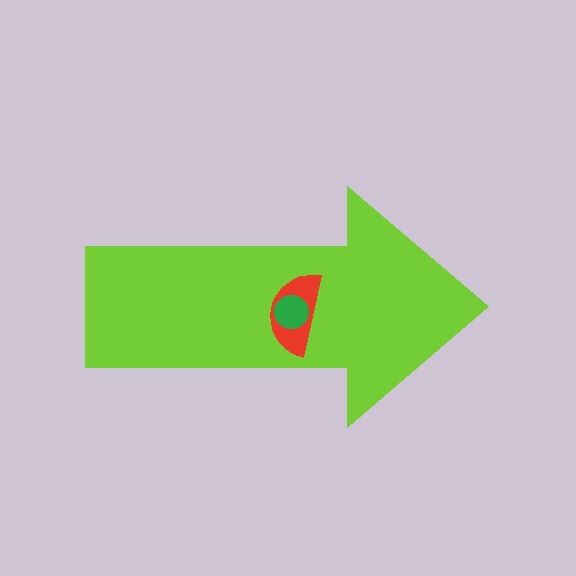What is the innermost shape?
The green circle.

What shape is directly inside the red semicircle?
The green circle.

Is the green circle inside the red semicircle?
Yes.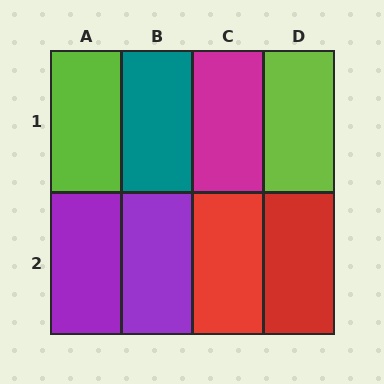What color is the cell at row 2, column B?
Purple.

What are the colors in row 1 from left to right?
Lime, teal, magenta, lime.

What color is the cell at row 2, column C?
Red.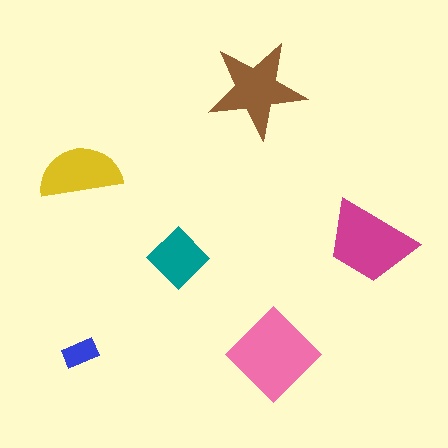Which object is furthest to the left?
The yellow semicircle is leftmost.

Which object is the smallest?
The blue rectangle.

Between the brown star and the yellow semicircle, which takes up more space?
The brown star.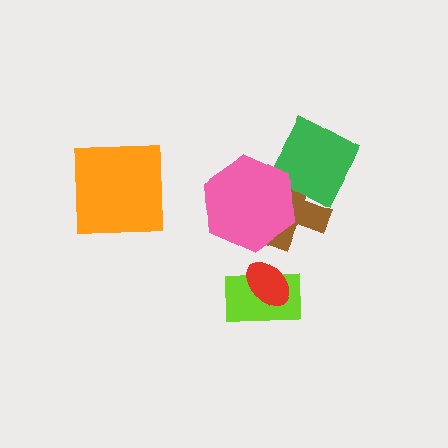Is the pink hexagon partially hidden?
No, no other shape covers it.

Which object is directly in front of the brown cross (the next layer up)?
The green diamond is directly in front of the brown cross.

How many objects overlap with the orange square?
0 objects overlap with the orange square.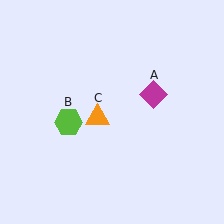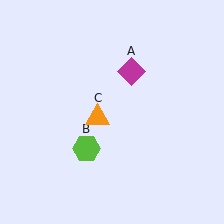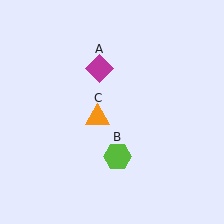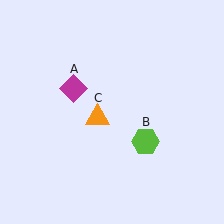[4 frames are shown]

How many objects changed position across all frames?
2 objects changed position: magenta diamond (object A), lime hexagon (object B).